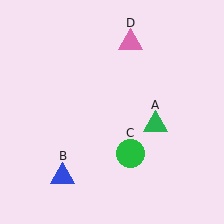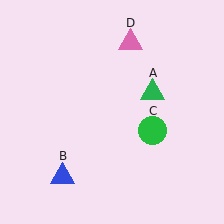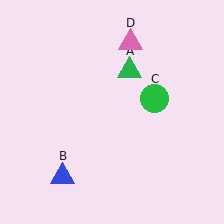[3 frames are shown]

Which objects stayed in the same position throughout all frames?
Blue triangle (object B) and pink triangle (object D) remained stationary.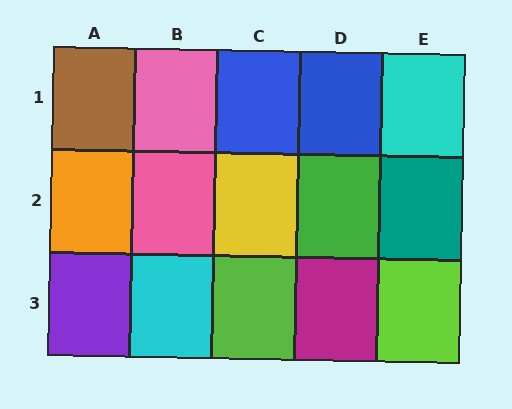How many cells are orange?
1 cell is orange.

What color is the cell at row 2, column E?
Teal.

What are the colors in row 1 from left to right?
Brown, pink, blue, blue, cyan.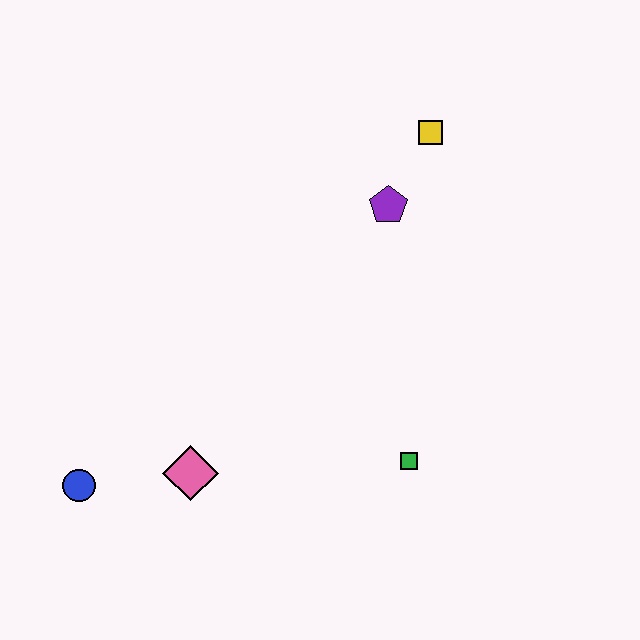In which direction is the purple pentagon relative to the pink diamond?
The purple pentagon is above the pink diamond.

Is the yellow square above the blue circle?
Yes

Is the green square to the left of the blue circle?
No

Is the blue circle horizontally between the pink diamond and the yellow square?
No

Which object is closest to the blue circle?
The pink diamond is closest to the blue circle.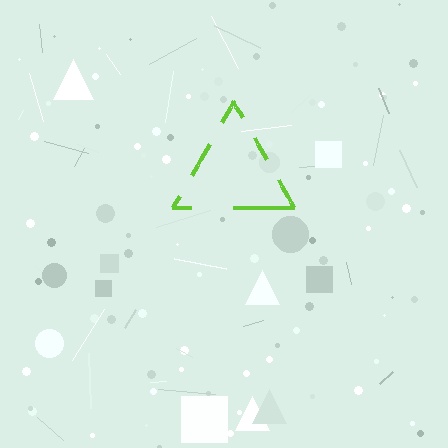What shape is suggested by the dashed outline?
The dashed outline suggests a triangle.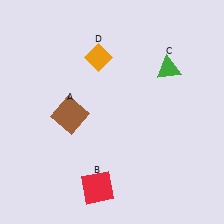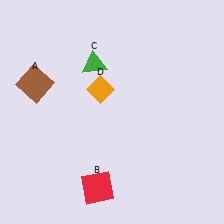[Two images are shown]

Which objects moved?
The objects that moved are: the brown square (A), the green triangle (C), the orange diamond (D).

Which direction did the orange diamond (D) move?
The orange diamond (D) moved down.